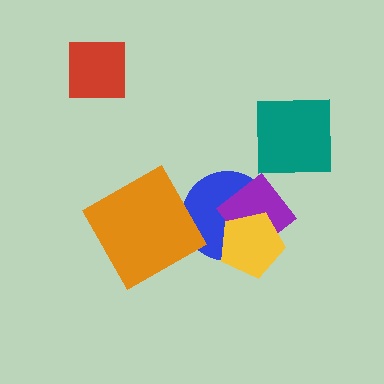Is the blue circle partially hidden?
Yes, it is partially covered by another shape.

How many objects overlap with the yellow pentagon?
2 objects overlap with the yellow pentagon.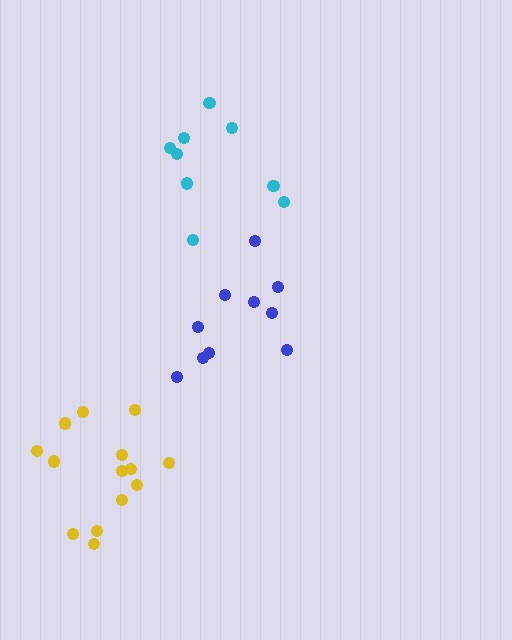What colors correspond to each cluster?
The clusters are colored: blue, cyan, yellow.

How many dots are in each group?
Group 1: 10 dots, Group 2: 9 dots, Group 3: 14 dots (33 total).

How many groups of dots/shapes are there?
There are 3 groups.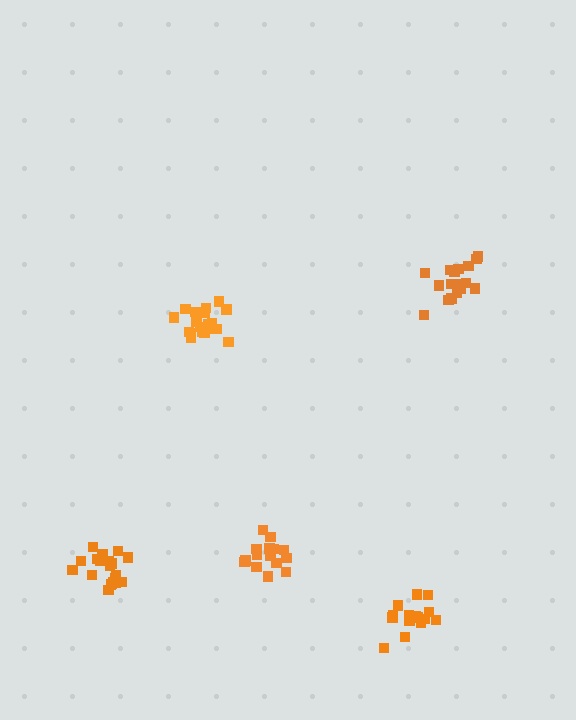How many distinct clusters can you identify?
There are 5 distinct clusters.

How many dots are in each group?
Group 1: 16 dots, Group 2: 20 dots, Group 3: 17 dots, Group 4: 15 dots, Group 5: 20 dots (88 total).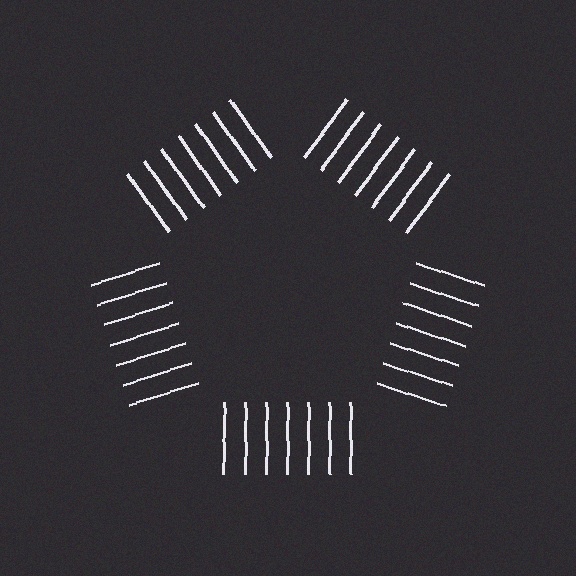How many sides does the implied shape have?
5 sides — the line-ends trace a pentagon.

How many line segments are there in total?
35 — 7 along each of the 5 edges.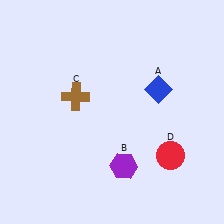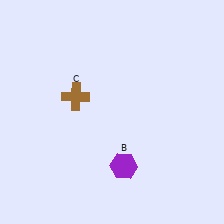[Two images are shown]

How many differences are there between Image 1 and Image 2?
There are 2 differences between the two images.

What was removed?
The red circle (D), the blue diamond (A) were removed in Image 2.